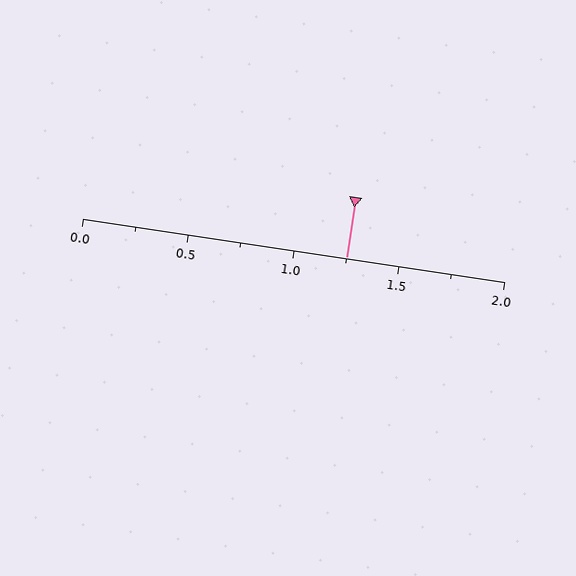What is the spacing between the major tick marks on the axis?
The major ticks are spaced 0.5 apart.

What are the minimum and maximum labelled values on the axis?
The axis runs from 0.0 to 2.0.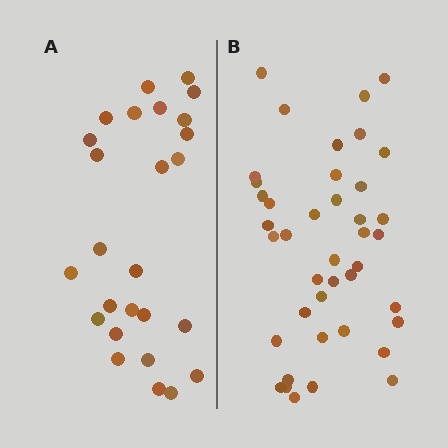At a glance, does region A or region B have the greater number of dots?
Region B (the right region) has more dots.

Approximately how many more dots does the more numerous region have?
Region B has approximately 15 more dots than region A.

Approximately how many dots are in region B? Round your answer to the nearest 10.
About 40 dots. (The exact count is 41, which rounds to 40.)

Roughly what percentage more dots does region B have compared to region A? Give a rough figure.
About 60% more.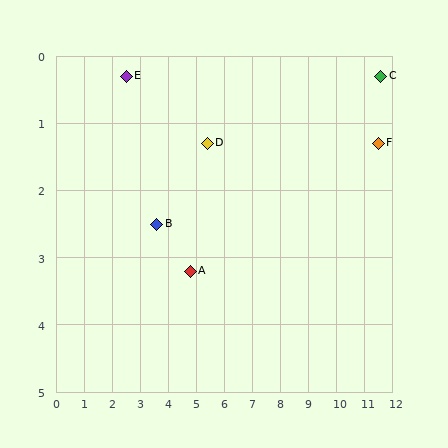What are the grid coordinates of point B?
Point B is at approximately (3.6, 2.5).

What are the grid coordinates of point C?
Point C is at approximately (11.6, 0.3).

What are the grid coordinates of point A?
Point A is at approximately (4.8, 3.2).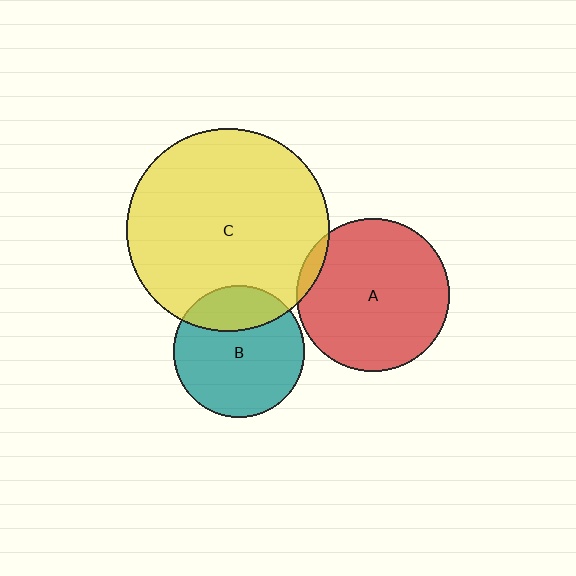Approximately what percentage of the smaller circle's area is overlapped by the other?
Approximately 5%.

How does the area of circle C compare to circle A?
Approximately 1.8 times.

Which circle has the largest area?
Circle C (yellow).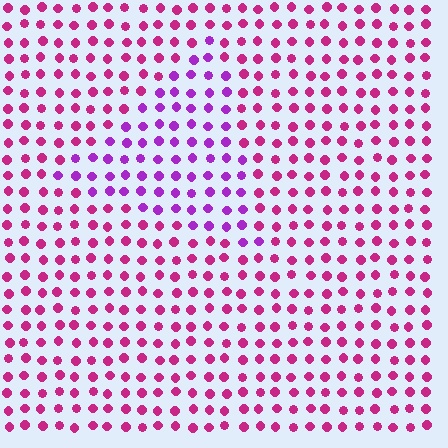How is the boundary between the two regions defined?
The boundary is defined purely by a slight shift in hue (about 36 degrees). Spacing, size, and orientation are identical on both sides.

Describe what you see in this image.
The image is filled with small magenta elements in a uniform arrangement. A triangle-shaped region is visible where the elements are tinted to a slightly different hue, forming a subtle color boundary.